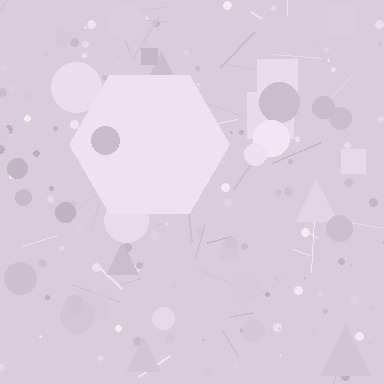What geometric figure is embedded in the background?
A hexagon is embedded in the background.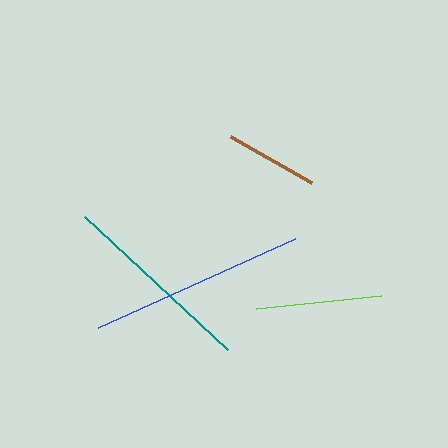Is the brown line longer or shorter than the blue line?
The blue line is longer than the brown line.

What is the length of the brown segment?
The brown segment is approximately 92 pixels long.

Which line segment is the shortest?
The brown line is the shortest at approximately 92 pixels.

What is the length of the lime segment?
The lime segment is approximately 126 pixels long.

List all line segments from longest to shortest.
From longest to shortest: blue, teal, lime, brown.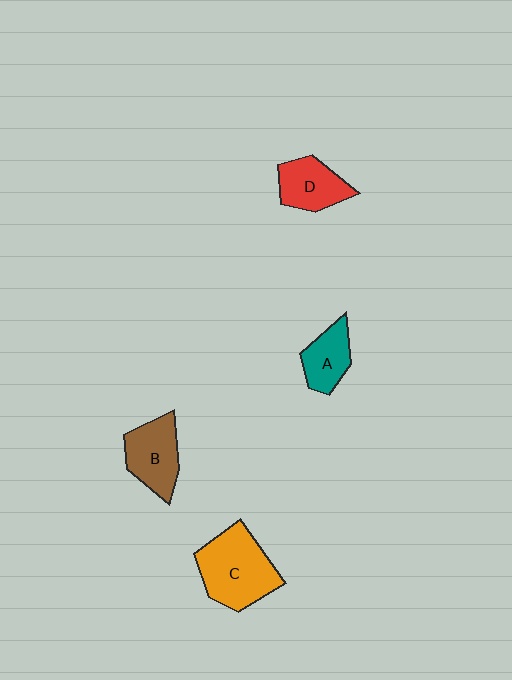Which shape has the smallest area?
Shape A (teal).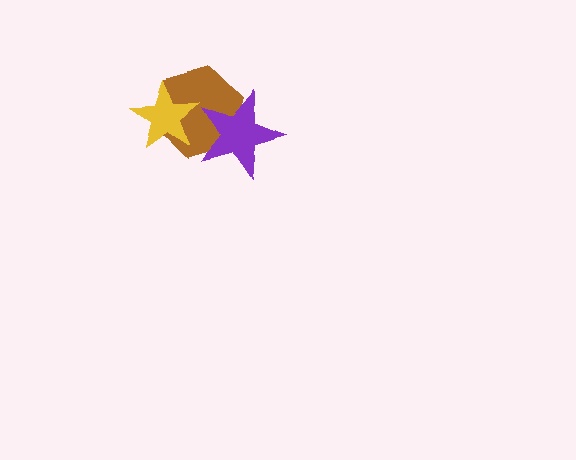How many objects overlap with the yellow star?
1 object overlaps with the yellow star.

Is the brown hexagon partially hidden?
Yes, it is partially covered by another shape.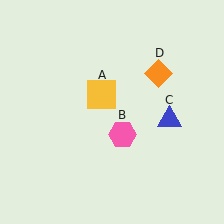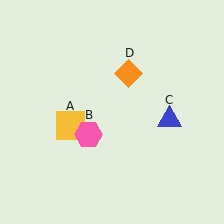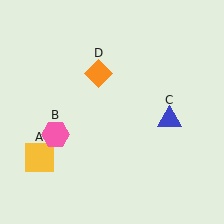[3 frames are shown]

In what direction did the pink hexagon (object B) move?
The pink hexagon (object B) moved left.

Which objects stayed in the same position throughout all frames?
Blue triangle (object C) remained stationary.